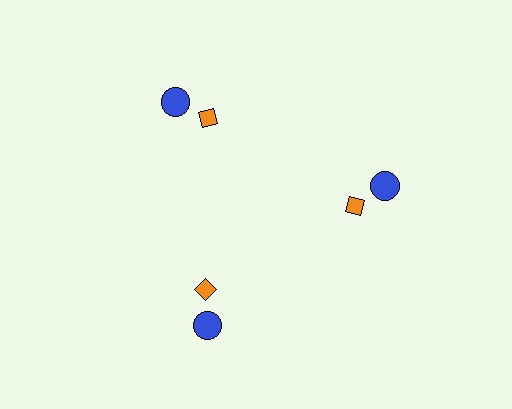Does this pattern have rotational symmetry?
Yes, this pattern has 3-fold rotational symmetry. It looks the same after rotating 120 degrees around the center.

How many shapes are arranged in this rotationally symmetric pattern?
There are 6 shapes, arranged in 3 groups of 2.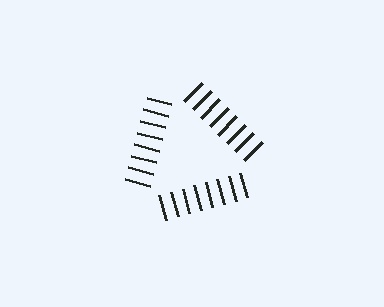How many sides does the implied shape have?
3 sides — the line-ends trace a triangle.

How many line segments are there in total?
24 — 8 along each of the 3 edges.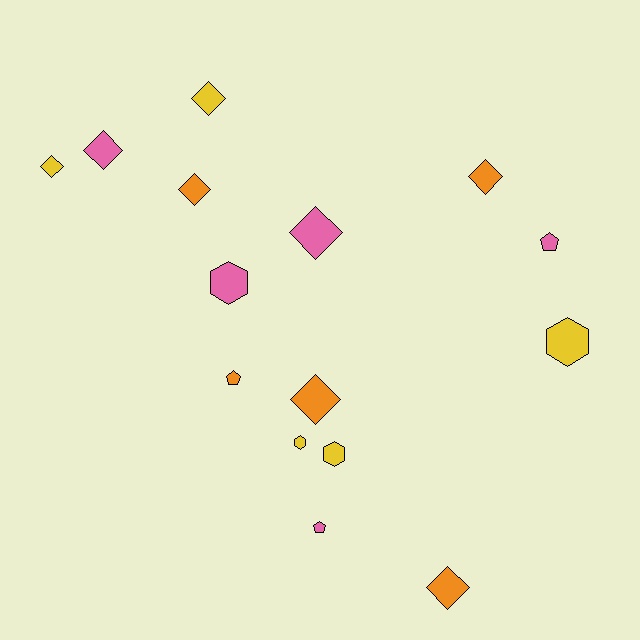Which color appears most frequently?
Orange, with 5 objects.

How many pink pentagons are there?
There are 2 pink pentagons.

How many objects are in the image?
There are 15 objects.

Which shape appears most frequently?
Diamond, with 8 objects.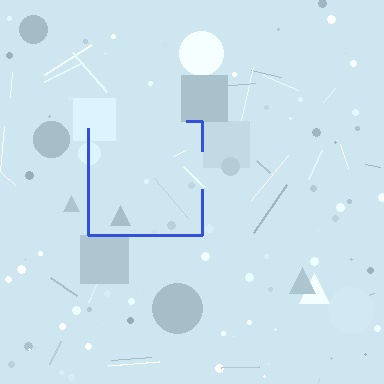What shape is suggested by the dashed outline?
The dashed outline suggests a square.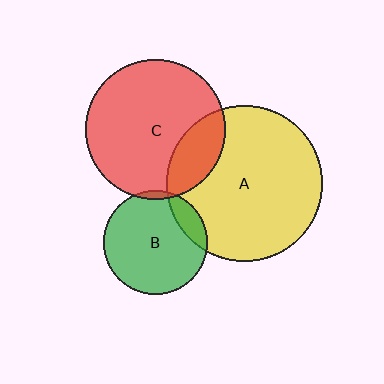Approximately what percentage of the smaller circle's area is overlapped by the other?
Approximately 20%.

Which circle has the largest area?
Circle A (yellow).